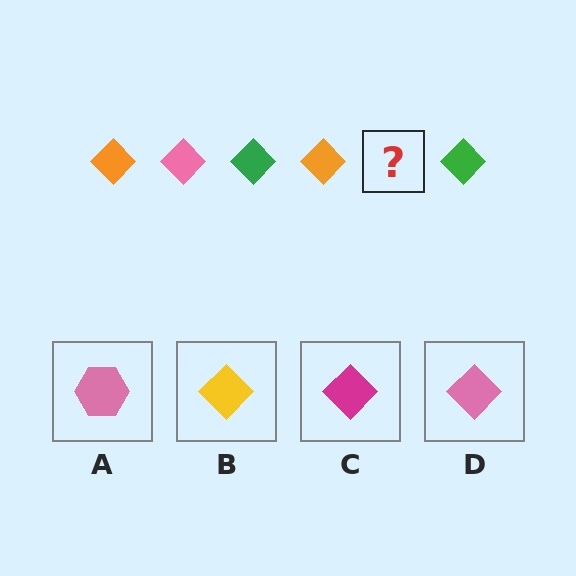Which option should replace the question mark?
Option D.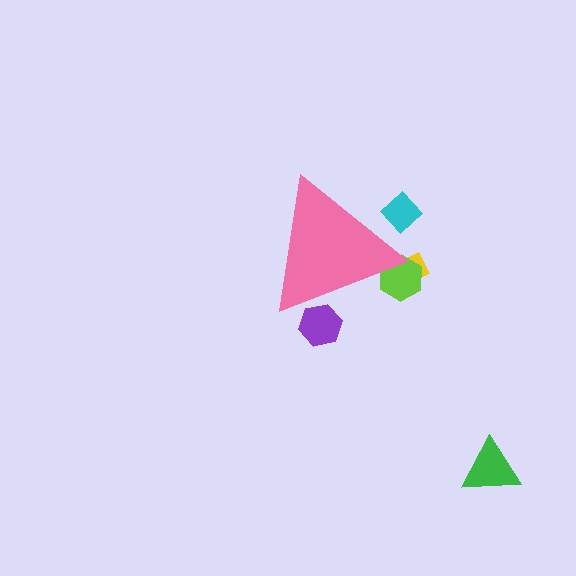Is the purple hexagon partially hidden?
Yes, the purple hexagon is partially hidden behind the pink triangle.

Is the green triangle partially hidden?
No, the green triangle is fully visible.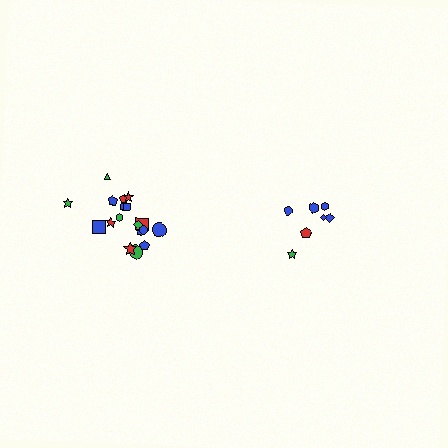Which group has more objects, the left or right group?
The left group.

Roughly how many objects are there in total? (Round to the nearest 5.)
Roughly 25 objects in total.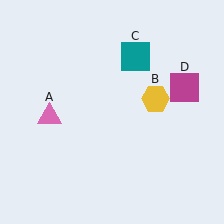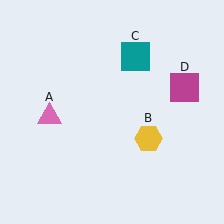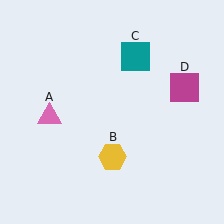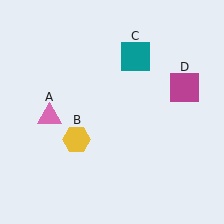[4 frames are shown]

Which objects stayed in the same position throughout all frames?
Pink triangle (object A) and teal square (object C) and magenta square (object D) remained stationary.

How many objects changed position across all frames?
1 object changed position: yellow hexagon (object B).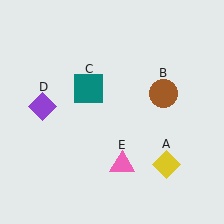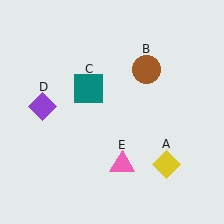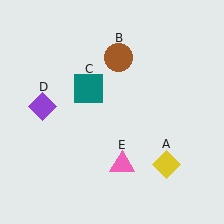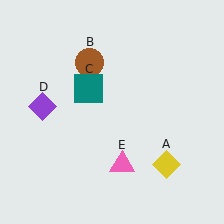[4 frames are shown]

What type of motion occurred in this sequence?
The brown circle (object B) rotated counterclockwise around the center of the scene.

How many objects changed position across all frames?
1 object changed position: brown circle (object B).